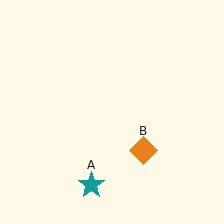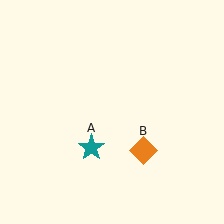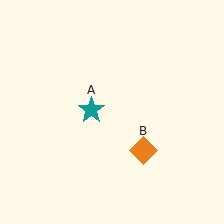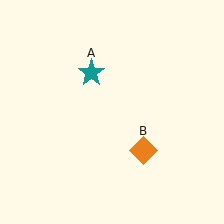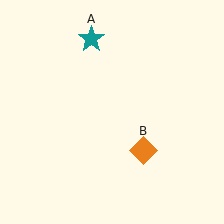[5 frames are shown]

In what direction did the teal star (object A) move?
The teal star (object A) moved up.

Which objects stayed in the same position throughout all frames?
Orange diamond (object B) remained stationary.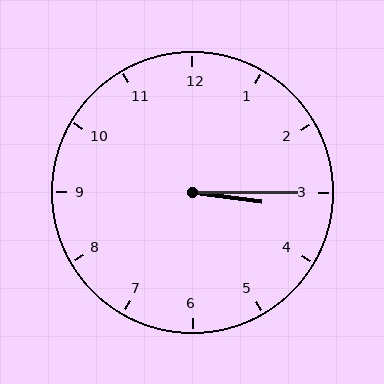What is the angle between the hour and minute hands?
Approximately 8 degrees.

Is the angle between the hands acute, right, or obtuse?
It is acute.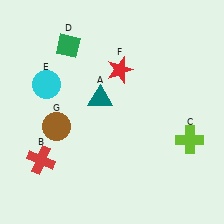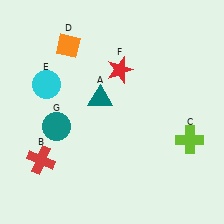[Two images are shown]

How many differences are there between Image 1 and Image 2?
There are 2 differences between the two images.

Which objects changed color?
D changed from green to orange. G changed from brown to teal.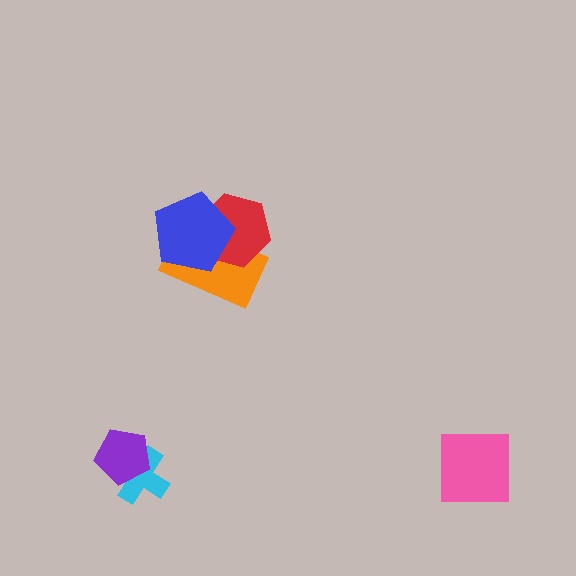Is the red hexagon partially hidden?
Yes, it is partially covered by another shape.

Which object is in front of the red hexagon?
The blue pentagon is in front of the red hexagon.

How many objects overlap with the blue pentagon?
2 objects overlap with the blue pentagon.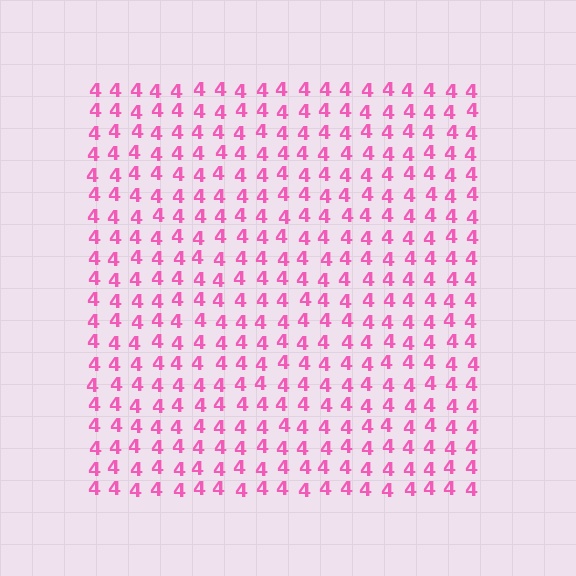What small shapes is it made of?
It is made of small digit 4's.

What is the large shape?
The large shape is a square.